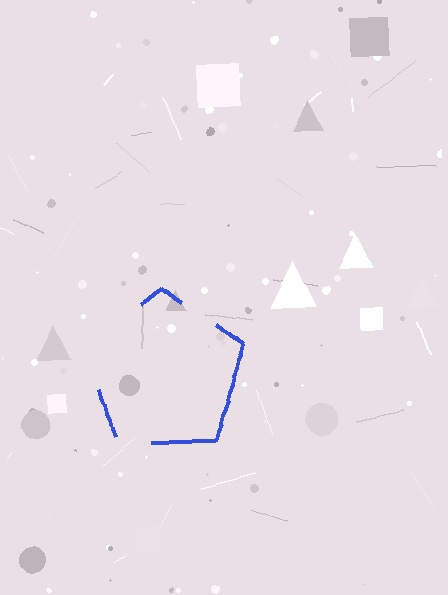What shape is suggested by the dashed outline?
The dashed outline suggests a pentagon.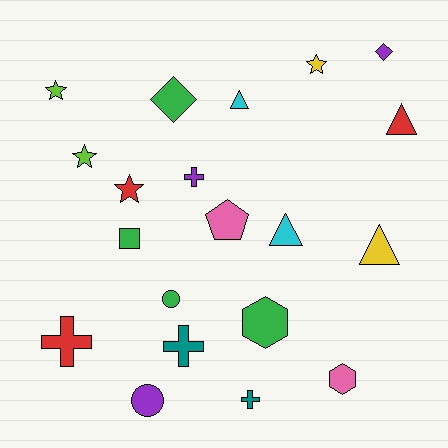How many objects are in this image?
There are 20 objects.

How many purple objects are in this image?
There are 3 purple objects.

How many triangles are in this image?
There are 4 triangles.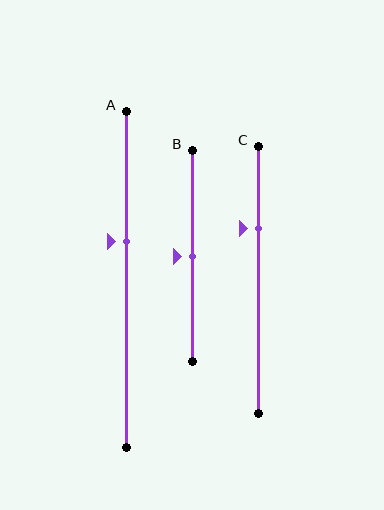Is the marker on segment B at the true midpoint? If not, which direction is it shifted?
Yes, the marker on segment B is at the true midpoint.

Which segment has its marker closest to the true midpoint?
Segment B has its marker closest to the true midpoint.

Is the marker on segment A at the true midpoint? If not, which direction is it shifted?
No, the marker on segment A is shifted upward by about 11% of the segment length.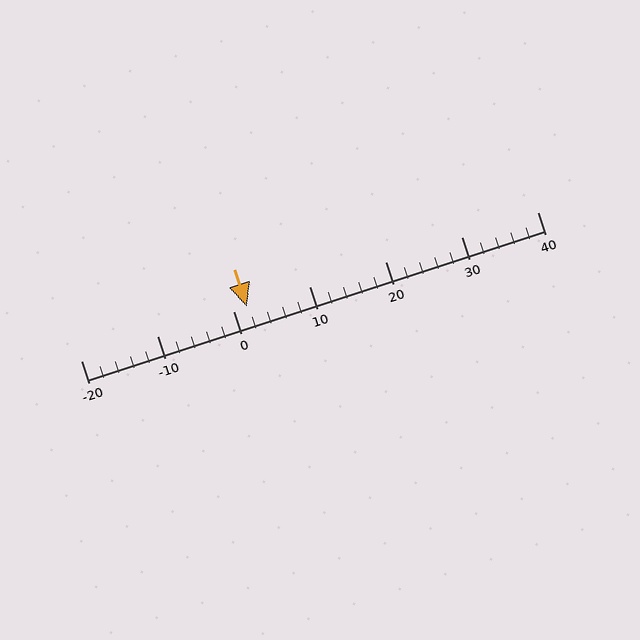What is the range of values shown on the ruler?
The ruler shows values from -20 to 40.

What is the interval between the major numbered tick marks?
The major tick marks are spaced 10 units apart.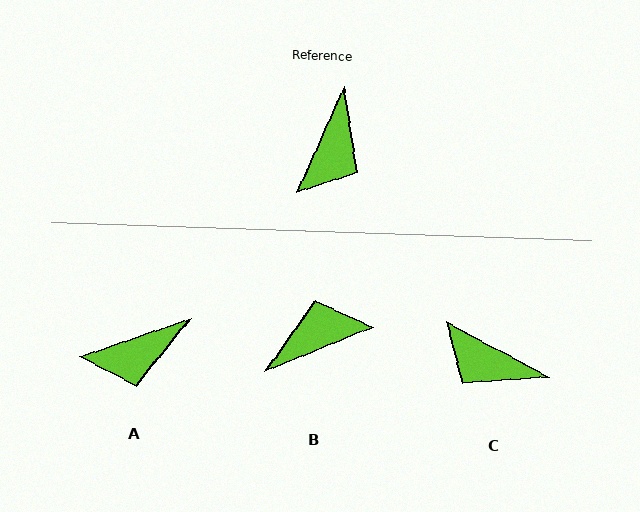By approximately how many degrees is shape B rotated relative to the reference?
Approximately 137 degrees counter-clockwise.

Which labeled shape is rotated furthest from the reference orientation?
B, about 137 degrees away.